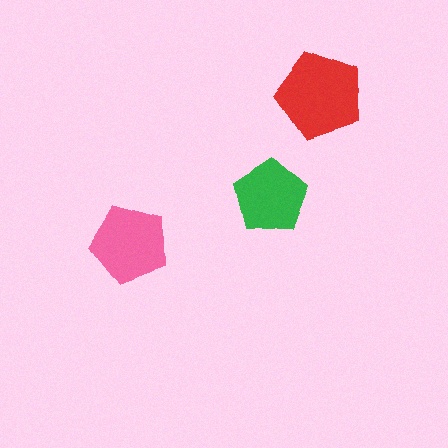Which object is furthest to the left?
The pink pentagon is leftmost.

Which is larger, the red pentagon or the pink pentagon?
The red one.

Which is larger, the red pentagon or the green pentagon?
The red one.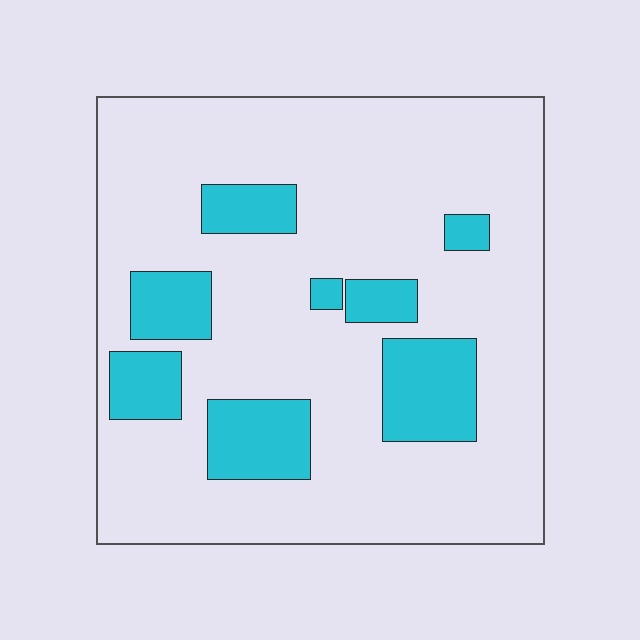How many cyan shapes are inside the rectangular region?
8.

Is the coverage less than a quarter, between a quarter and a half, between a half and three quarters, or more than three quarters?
Less than a quarter.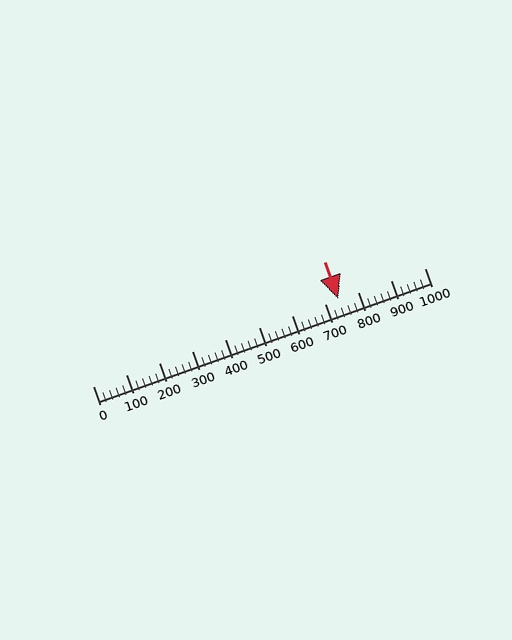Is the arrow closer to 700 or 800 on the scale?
The arrow is closer to 700.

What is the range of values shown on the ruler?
The ruler shows values from 0 to 1000.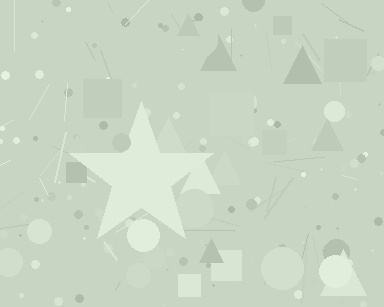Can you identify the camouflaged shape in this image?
The camouflaged shape is a star.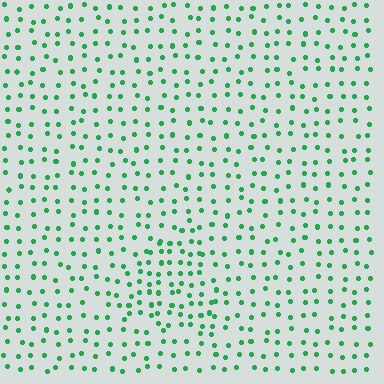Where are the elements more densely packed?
The elements are more densely packed inside the triangle boundary.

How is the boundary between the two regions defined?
The boundary is defined by a change in element density (approximately 1.6x ratio). All elements are the same color, size, and shape.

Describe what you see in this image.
The image contains small green elements arranged at two different densities. A triangle-shaped region is visible where the elements are more densely packed than the surrounding area.